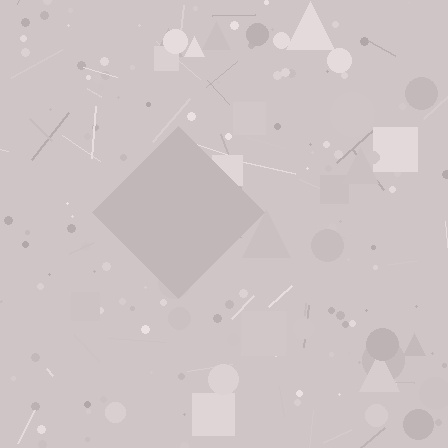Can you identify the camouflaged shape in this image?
The camouflaged shape is a diamond.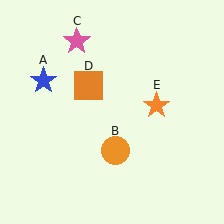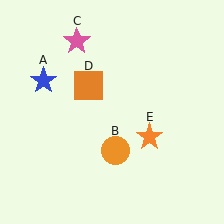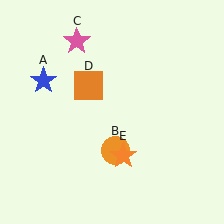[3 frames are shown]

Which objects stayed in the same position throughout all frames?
Blue star (object A) and orange circle (object B) and pink star (object C) and orange square (object D) remained stationary.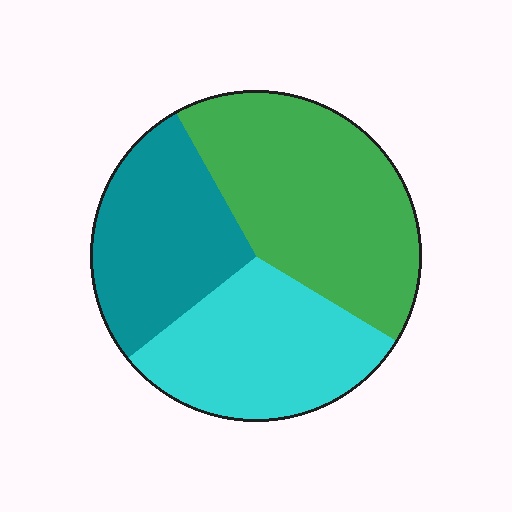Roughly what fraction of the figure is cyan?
Cyan covers 31% of the figure.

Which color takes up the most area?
Green, at roughly 40%.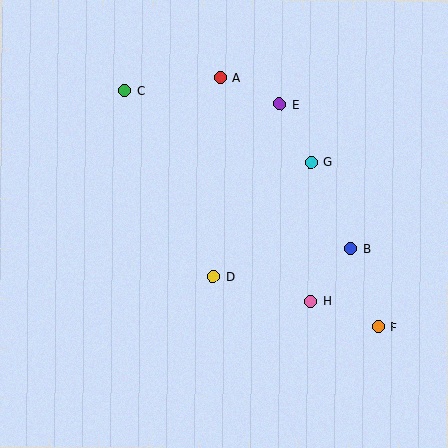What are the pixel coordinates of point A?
Point A is at (221, 78).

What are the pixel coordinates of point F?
Point F is at (378, 327).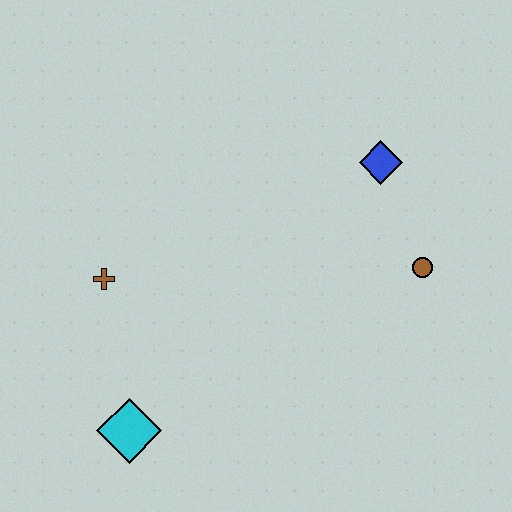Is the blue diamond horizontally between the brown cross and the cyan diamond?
No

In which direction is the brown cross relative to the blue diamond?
The brown cross is to the left of the blue diamond.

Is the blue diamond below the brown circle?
No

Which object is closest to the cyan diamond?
The brown cross is closest to the cyan diamond.